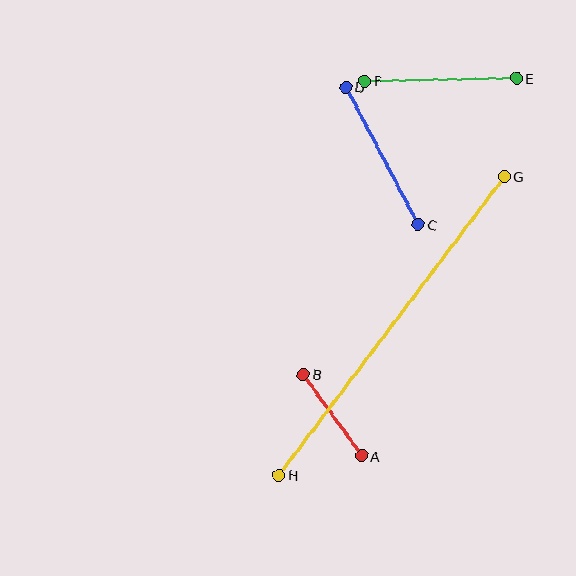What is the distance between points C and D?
The distance is approximately 156 pixels.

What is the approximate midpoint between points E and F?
The midpoint is at approximately (440, 80) pixels.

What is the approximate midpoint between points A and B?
The midpoint is at approximately (332, 415) pixels.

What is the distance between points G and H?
The distance is approximately 374 pixels.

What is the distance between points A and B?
The distance is approximately 101 pixels.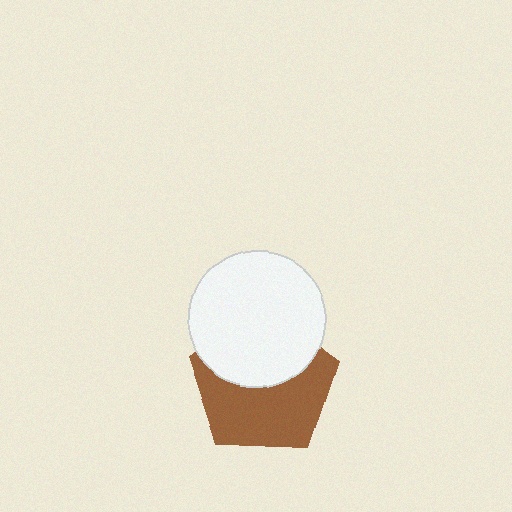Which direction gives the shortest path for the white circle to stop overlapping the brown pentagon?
Moving up gives the shortest separation.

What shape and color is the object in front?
The object in front is a white circle.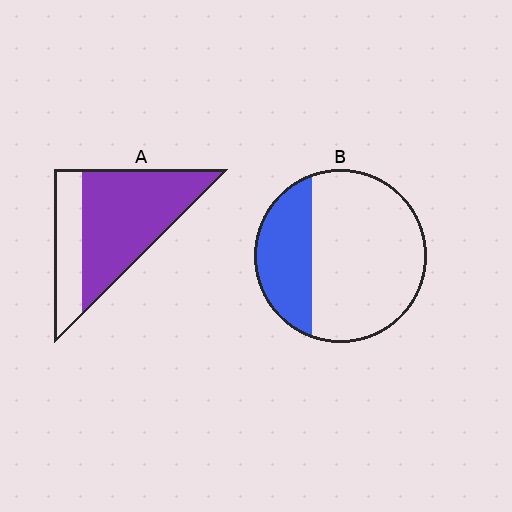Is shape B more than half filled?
No.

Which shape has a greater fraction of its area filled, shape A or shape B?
Shape A.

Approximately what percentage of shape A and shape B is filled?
A is approximately 70% and B is approximately 30%.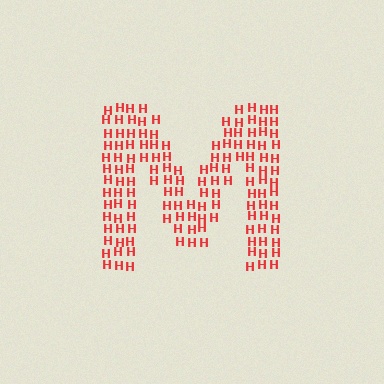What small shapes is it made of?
It is made of small letter H's.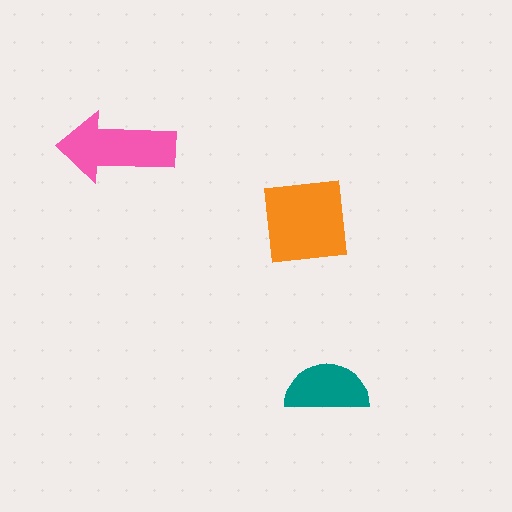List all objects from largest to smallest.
The orange square, the pink arrow, the teal semicircle.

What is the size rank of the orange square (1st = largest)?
1st.